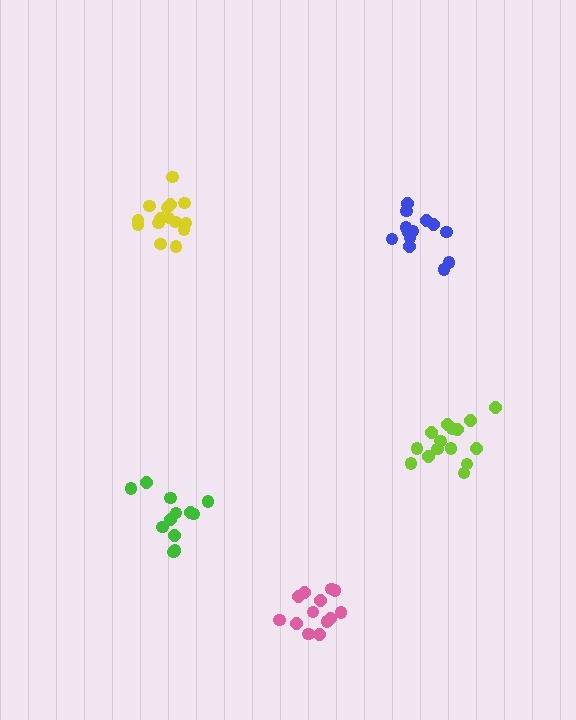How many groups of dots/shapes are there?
There are 5 groups.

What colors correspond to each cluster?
The clusters are colored: yellow, blue, green, pink, lime.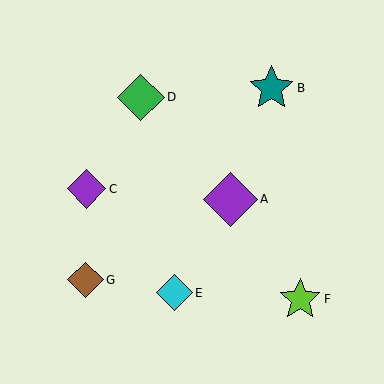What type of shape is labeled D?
Shape D is a green diamond.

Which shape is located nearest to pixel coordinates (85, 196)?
The purple diamond (labeled C) at (86, 189) is nearest to that location.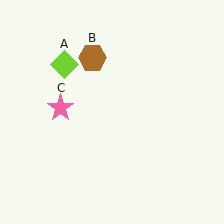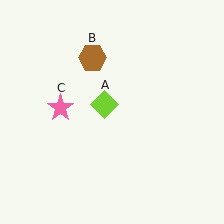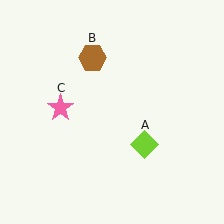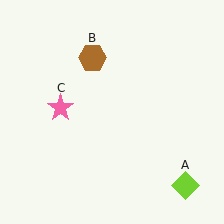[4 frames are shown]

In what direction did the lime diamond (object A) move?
The lime diamond (object A) moved down and to the right.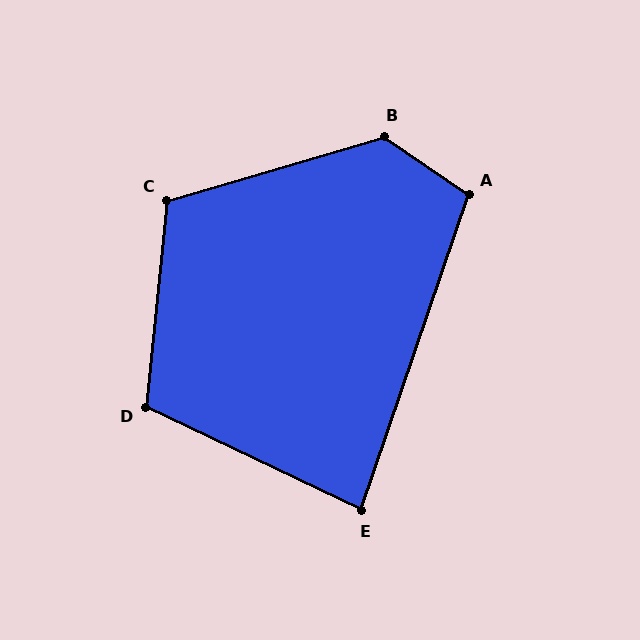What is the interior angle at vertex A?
Approximately 106 degrees (obtuse).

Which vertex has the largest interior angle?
B, at approximately 129 degrees.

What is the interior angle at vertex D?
Approximately 110 degrees (obtuse).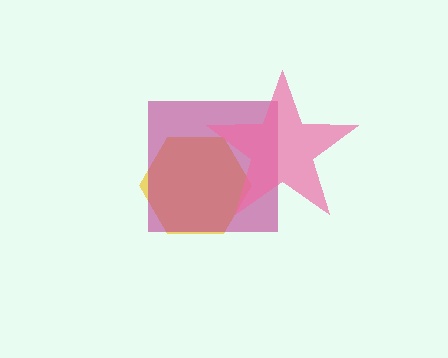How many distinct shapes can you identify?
There are 3 distinct shapes: a yellow hexagon, a magenta square, a pink star.